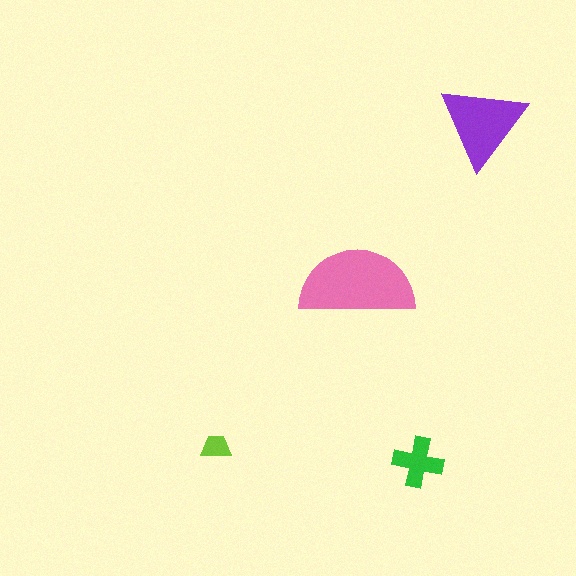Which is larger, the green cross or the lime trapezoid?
The green cross.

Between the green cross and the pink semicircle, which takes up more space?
The pink semicircle.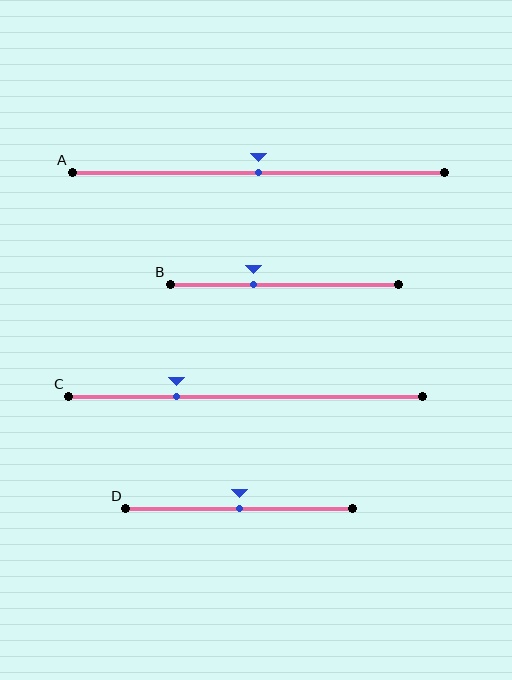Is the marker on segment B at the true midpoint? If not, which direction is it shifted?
No, the marker on segment B is shifted to the left by about 14% of the segment length.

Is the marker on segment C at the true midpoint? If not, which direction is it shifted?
No, the marker on segment C is shifted to the left by about 19% of the segment length.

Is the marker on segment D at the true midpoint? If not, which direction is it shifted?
Yes, the marker on segment D is at the true midpoint.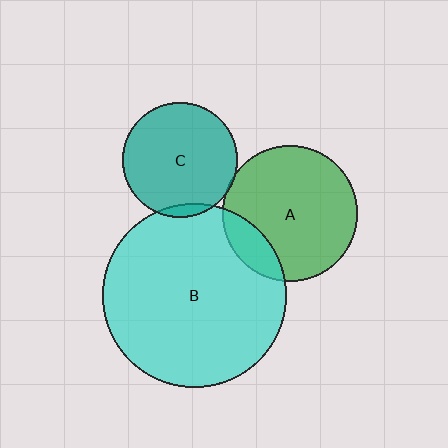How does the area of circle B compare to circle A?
Approximately 1.8 times.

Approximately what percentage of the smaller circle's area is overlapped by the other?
Approximately 5%.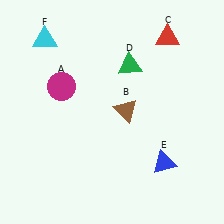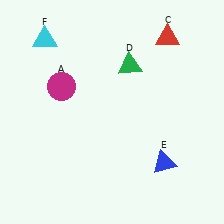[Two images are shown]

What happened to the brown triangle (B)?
The brown triangle (B) was removed in Image 2. It was in the top-right area of Image 1.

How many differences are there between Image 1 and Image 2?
There is 1 difference between the two images.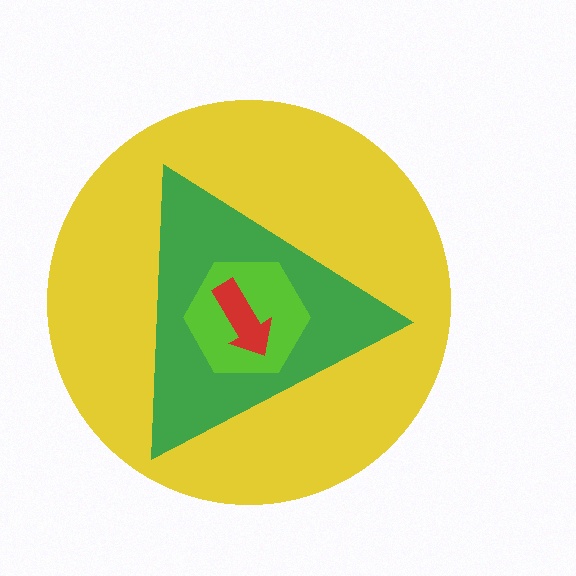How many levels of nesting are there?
4.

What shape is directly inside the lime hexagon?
The red arrow.